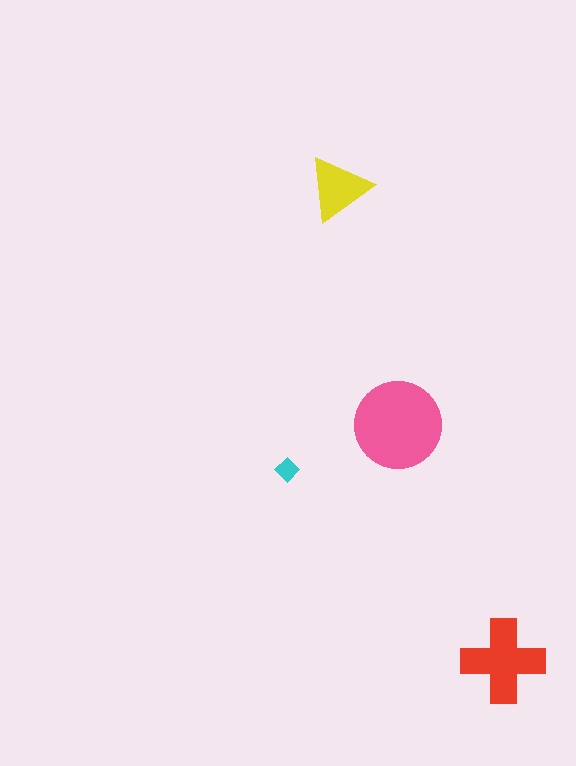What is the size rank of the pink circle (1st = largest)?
1st.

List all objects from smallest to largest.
The cyan diamond, the yellow triangle, the red cross, the pink circle.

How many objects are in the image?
There are 4 objects in the image.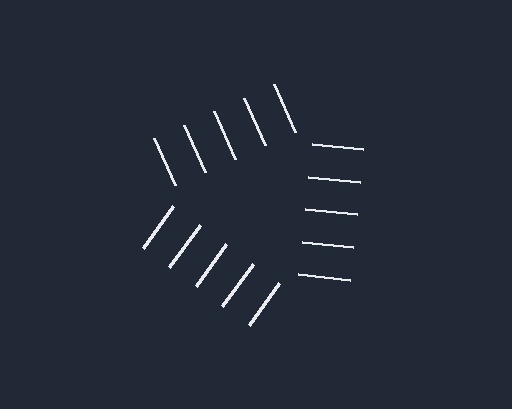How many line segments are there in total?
15 — 5 along each of the 3 edges.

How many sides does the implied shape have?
3 sides — the line-ends trace a triangle.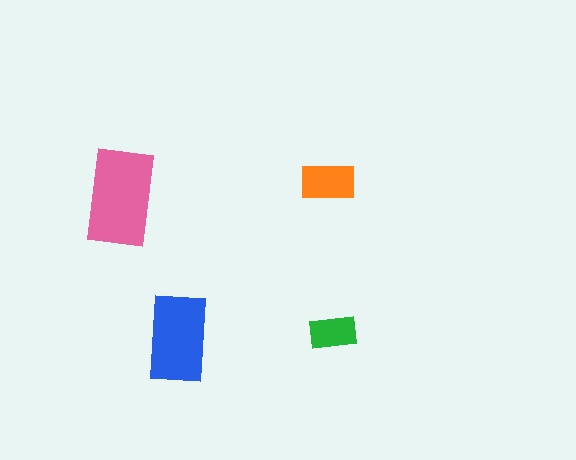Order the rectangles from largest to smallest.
the pink one, the blue one, the orange one, the green one.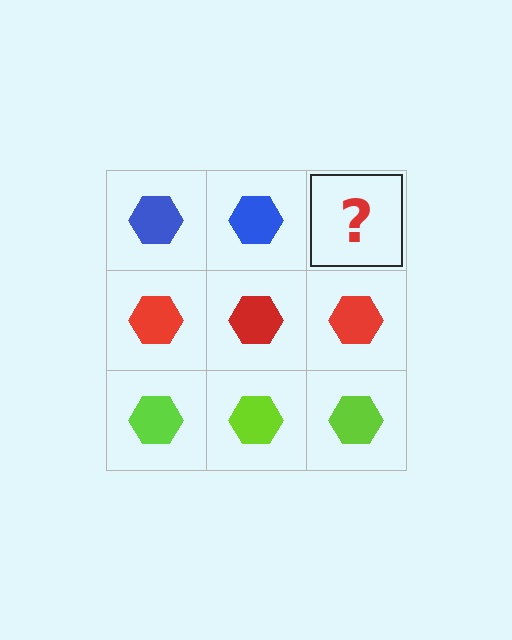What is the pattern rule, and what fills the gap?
The rule is that each row has a consistent color. The gap should be filled with a blue hexagon.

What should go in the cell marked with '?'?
The missing cell should contain a blue hexagon.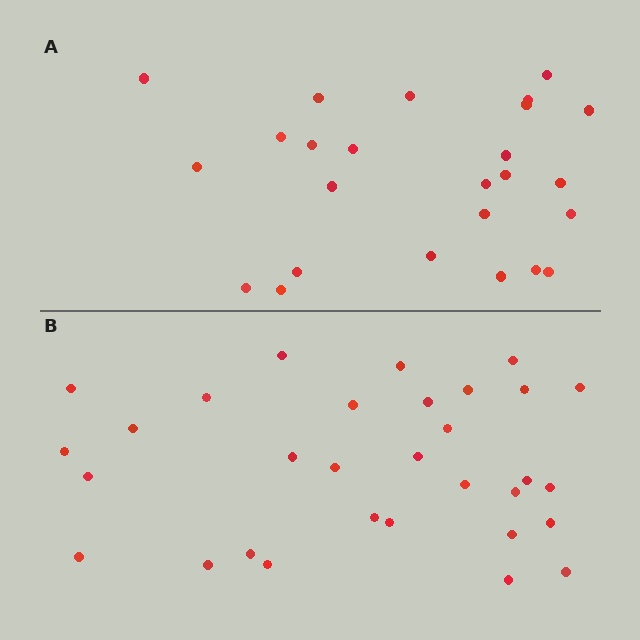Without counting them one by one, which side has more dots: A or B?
Region B (the bottom region) has more dots.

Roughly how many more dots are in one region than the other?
Region B has about 6 more dots than region A.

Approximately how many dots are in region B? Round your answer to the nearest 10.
About 30 dots. (The exact count is 31, which rounds to 30.)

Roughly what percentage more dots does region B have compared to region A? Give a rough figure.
About 25% more.